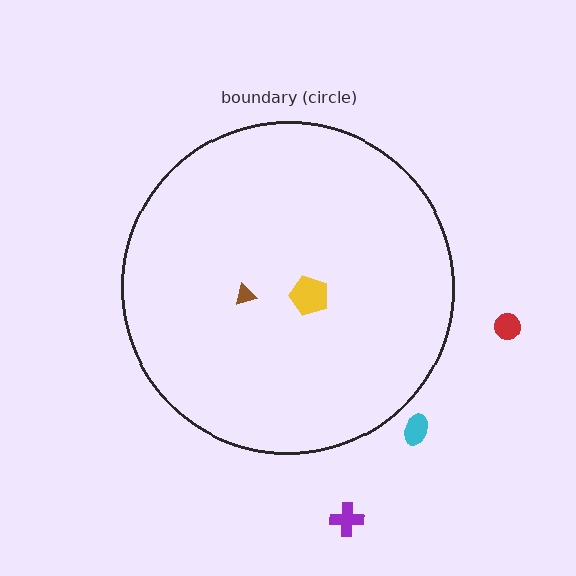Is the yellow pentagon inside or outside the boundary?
Inside.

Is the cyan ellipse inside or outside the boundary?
Outside.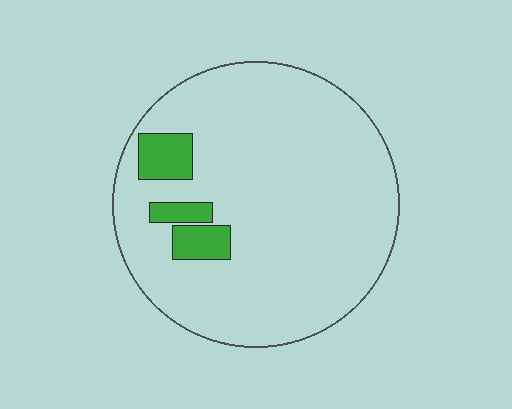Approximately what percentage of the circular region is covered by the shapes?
Approximately 10%.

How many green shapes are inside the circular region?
3.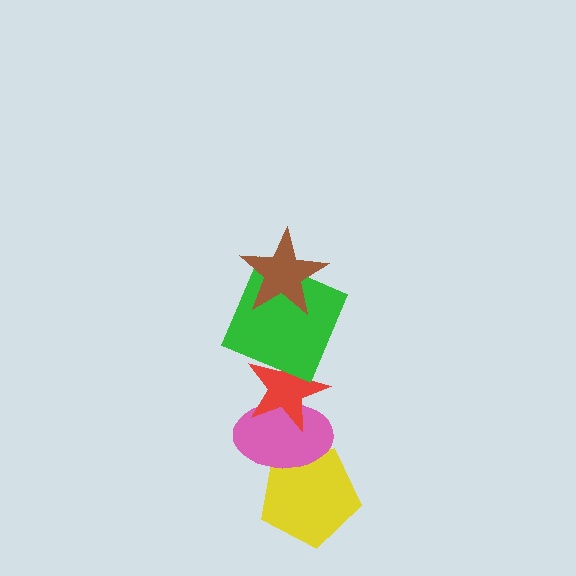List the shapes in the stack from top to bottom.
From top to bottom: the brown star, the green square, the red star, the pink ellipse, the yellow pentagon.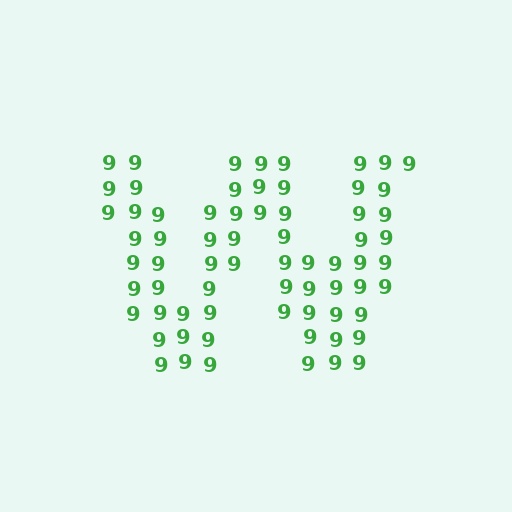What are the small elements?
The small elements are digit 9's.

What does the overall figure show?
The overall figure shows the letter W.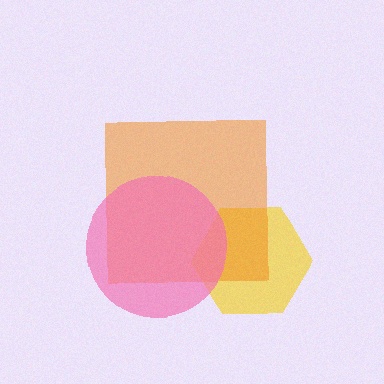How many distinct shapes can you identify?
There are 3 distinct shapes: a yellow hexagon, an orange square, a pink circle.